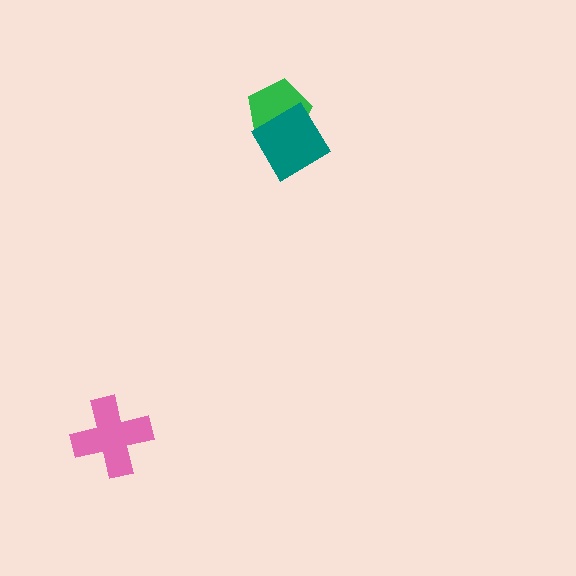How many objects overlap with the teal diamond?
1 object overlaps with the teal diamond.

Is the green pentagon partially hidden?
Yes, it is partially covered by another shape.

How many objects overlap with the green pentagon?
1 object overlaps with the green pentagon.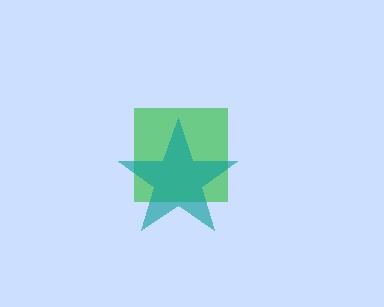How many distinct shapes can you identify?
There are 2 distinct shapes: a green square, a teal star.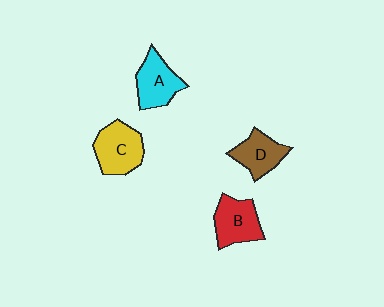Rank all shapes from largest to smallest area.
From largest to smallest: C (yellow), B (red), A (cyan), D (brown).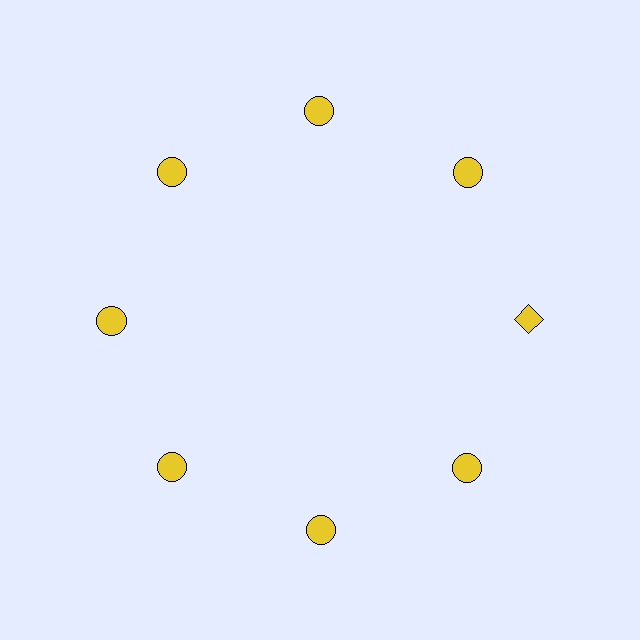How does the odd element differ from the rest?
It has a different shape: diamond instead of circle.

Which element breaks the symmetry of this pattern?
The yellow diamond at roughly the 3 o'clock position breaks the symmetry. All other shapes are yellow circles.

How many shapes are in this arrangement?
There are 8 shapes arranged in a ring pattern.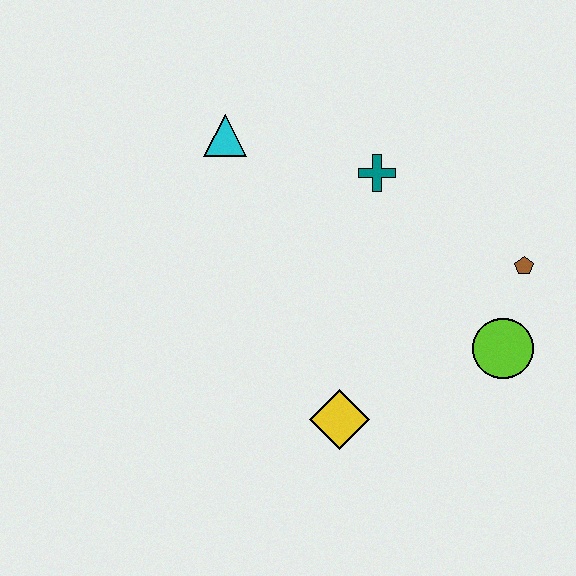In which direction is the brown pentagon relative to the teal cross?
The brown pentagon is to the right of the teal cross.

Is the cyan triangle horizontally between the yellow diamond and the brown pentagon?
No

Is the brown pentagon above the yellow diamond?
Yes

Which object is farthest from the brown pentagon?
The cyan triangle is farthest from the brown pentagon.